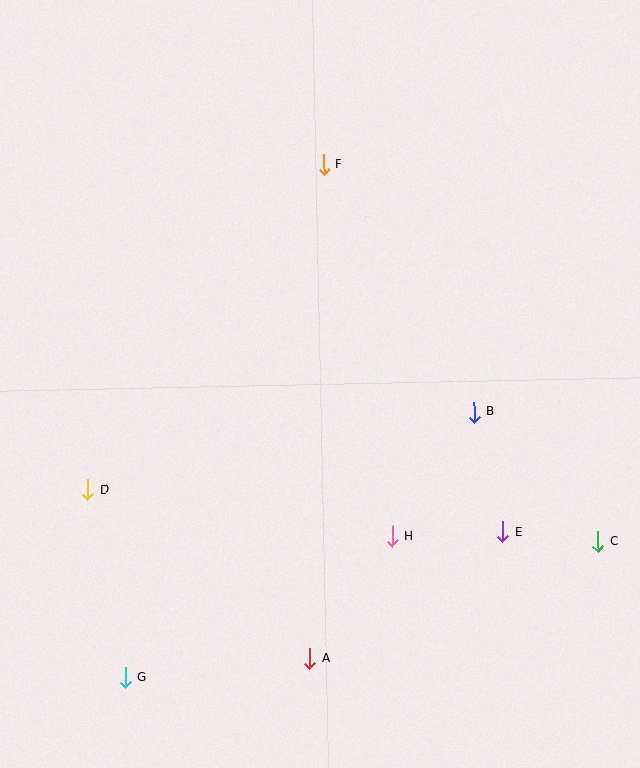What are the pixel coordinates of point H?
Point H is at (393, 536).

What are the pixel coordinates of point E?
Point E is at (503, 532).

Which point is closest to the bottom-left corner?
Point G is closest to the bottom-left corner.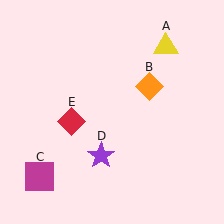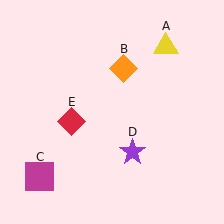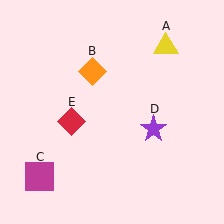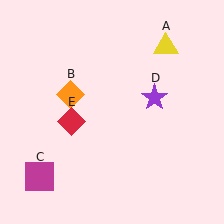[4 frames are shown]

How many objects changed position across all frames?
2 objects changed position: orange diamond (object B), purple star (object D).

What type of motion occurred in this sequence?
The orange diamond (object B), purple star (object D) rotated counterclockwise around the center of the scene.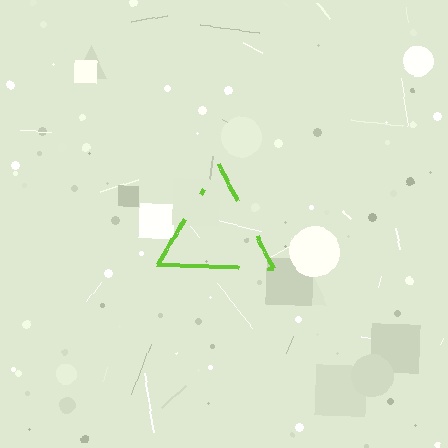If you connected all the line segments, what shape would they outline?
They would outline a triangle.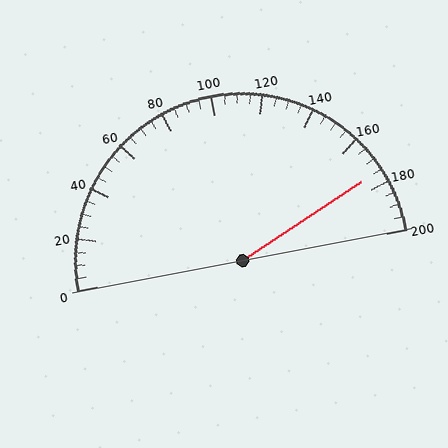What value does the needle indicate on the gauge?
The needle indicates approximately 175.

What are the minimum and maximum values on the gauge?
The gauge ranges from 0 to 200.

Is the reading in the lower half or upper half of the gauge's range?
The reading is in the upper half of the range (0 to 200).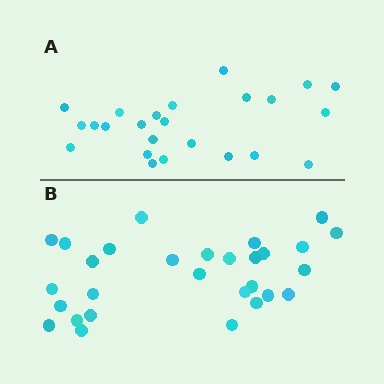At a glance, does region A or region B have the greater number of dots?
Region B (the bottom region) has more dots.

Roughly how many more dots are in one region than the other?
Region B has about 5 more dots than region A.